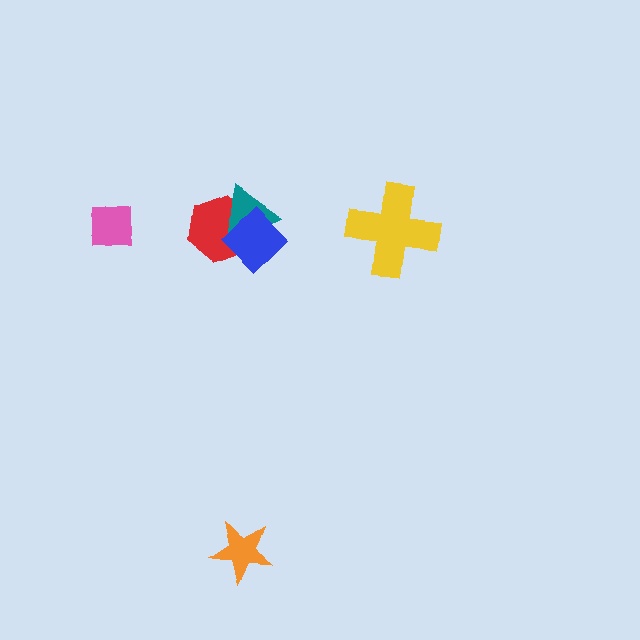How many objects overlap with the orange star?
0 objects overlap with the orange star.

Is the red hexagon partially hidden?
Yes, it is partially covered by another shape.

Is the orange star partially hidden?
No, no other shape covers it.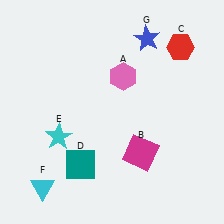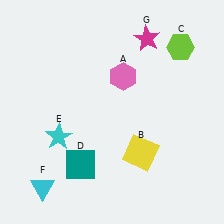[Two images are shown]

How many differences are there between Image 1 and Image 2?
There are 3 differences between the two images.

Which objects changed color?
B changed from magenta to yellow. C changed from red to lime. G changed from blue to magenta.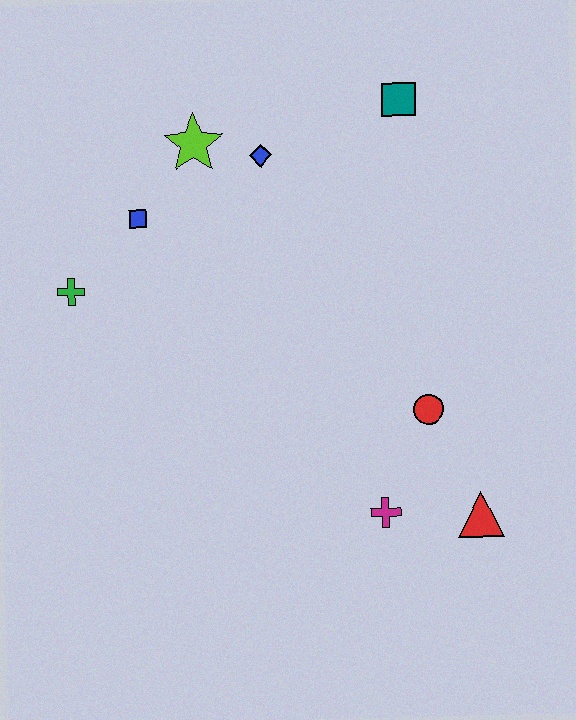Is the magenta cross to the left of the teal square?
Yes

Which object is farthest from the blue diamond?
The red triangle is farthest from the blue diamond.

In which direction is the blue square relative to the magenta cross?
The blue square is above the magenta cross.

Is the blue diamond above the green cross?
Yes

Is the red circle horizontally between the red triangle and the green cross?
Yes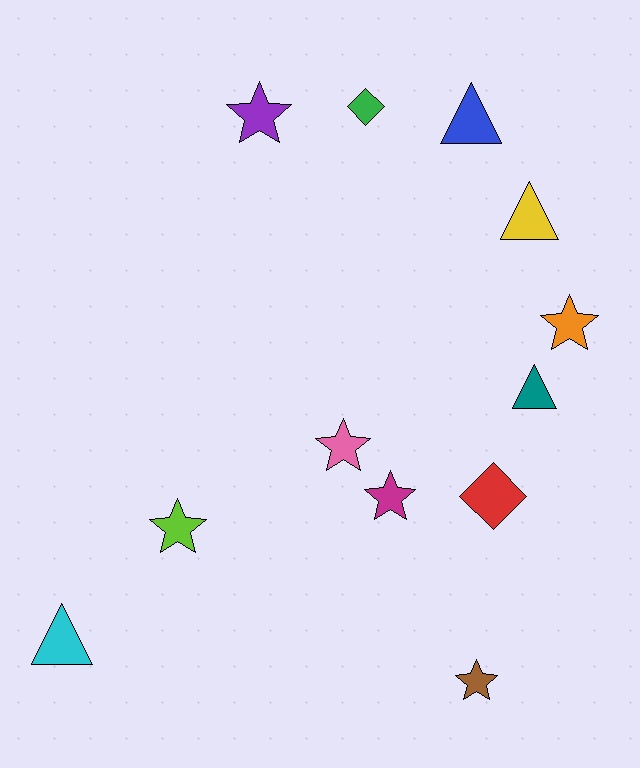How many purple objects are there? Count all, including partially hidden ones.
There is 1 purple object.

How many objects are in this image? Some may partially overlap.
There are 12 objects.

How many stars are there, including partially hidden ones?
There are 6 stars.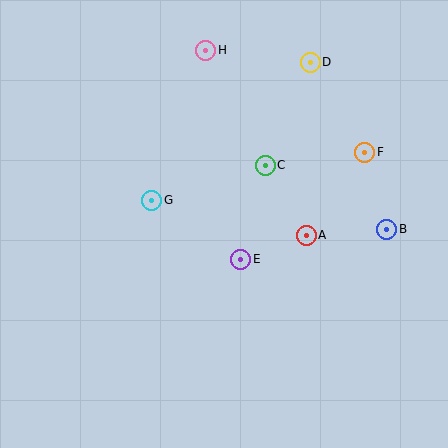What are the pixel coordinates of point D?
Point D is at (310, 62).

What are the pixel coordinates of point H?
Point H is at (206, 50).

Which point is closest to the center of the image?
Point E at (241, 259) is closest to the center.